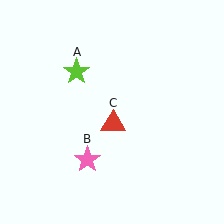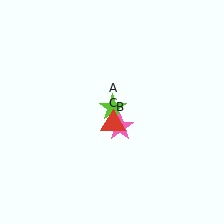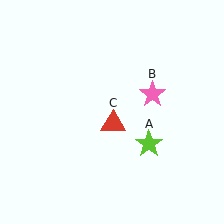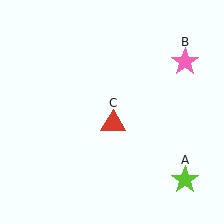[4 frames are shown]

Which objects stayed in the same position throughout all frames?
Red triangle (object C) remained stationary.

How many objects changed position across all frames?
2 objects changed position: lime star (object A), pink star (object B).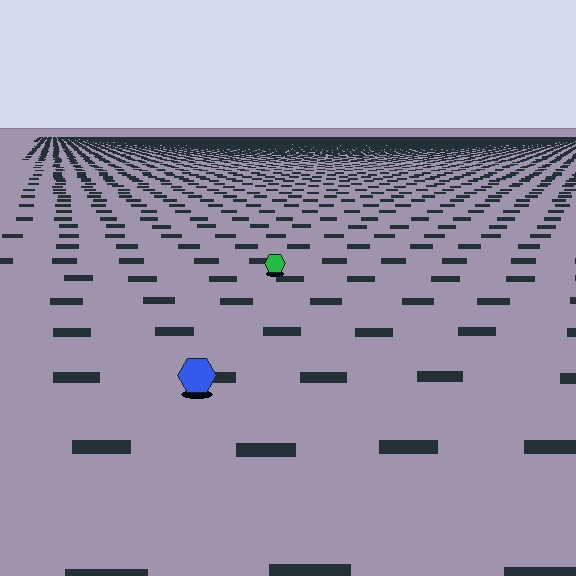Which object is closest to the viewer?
The blue hexagon is closest. The texture marks near it are larger and more spread out.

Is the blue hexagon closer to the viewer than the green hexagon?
Yes. The blue hexagon is closer — you can tell from the texture gradient: the ground texture is coarser near it.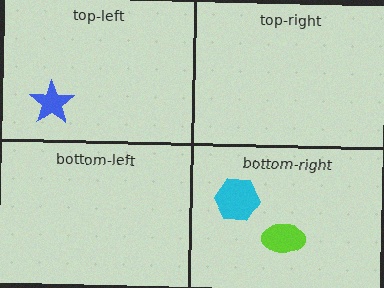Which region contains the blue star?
The top-left region.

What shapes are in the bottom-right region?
The cyan hexagon, the lime ellipse.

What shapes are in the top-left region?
The blue star.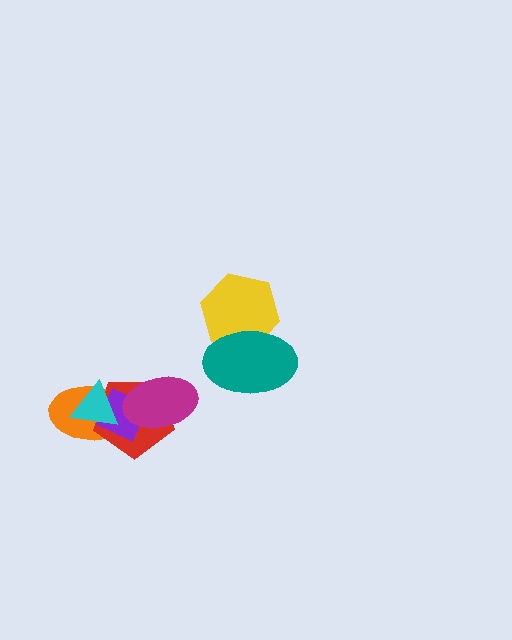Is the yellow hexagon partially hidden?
Yes, it is partially covered by another shape.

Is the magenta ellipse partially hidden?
No, no other shape covers it.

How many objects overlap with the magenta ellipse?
2 objects overlap with the magenta ellipse.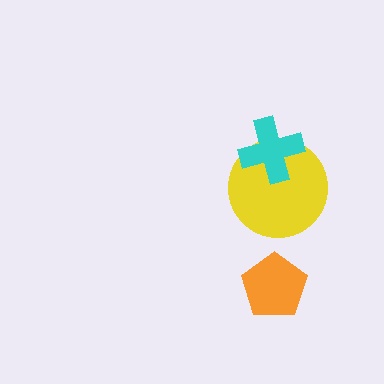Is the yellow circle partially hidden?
Yes, it is partially covered by another shape.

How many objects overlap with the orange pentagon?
0 objects overlap with the orange pentagon.